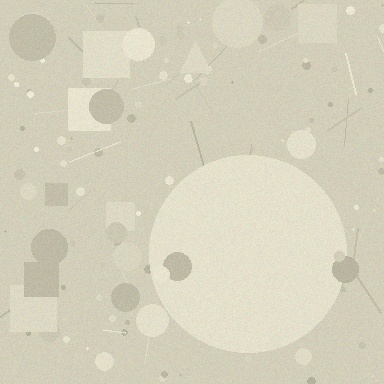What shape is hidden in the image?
A circle is hidden in the image.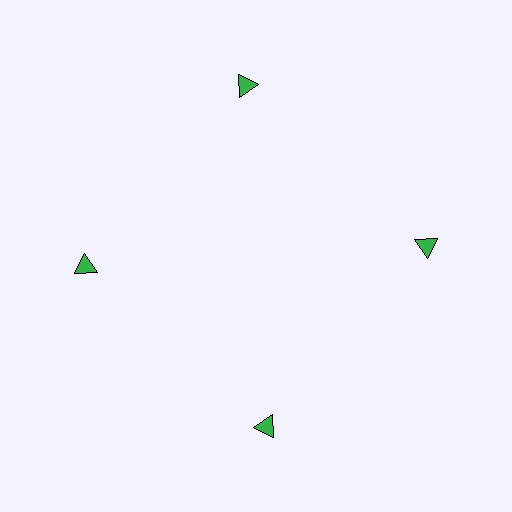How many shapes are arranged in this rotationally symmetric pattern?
There are 4 shapes, arranged in 4 groups of 1.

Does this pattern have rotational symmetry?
Yes, this pattern has 4-fold rotational symmetry. It looks the same after rotating 90 degrees around the center.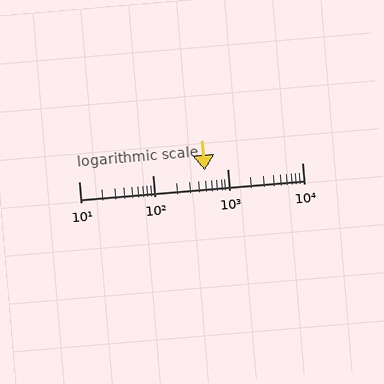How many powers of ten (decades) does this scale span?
The scale spans 3 decades, from 10 to 10000.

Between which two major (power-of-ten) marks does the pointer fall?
The pointer is between 100 and 1000.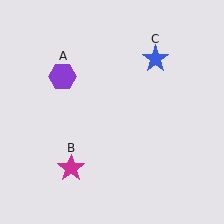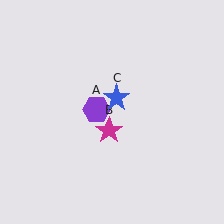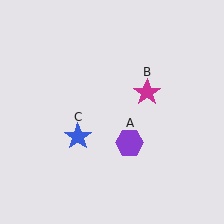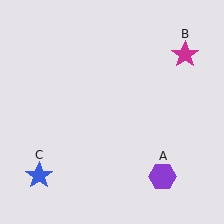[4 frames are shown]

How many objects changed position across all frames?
3 objects changed position: purple hexagon (object A), magenta star (object B), blue star (object C).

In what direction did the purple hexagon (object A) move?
The purple hexagon (object A) moved down and to the right.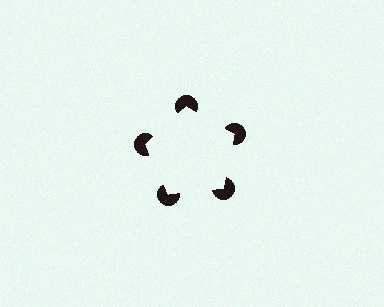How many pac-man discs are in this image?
There are 5 — one at each vertex of the illusory pentagon.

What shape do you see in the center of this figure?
An illusory pentagon — its edges are inferred from the aligned wedge cuts in the pac-man discs, not physically drawn.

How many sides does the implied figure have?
5 sides.